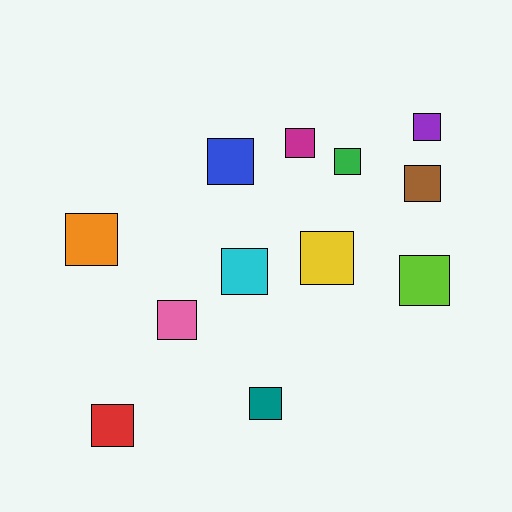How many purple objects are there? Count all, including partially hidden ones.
There is 1 purple object.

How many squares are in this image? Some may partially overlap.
There are 12 squares.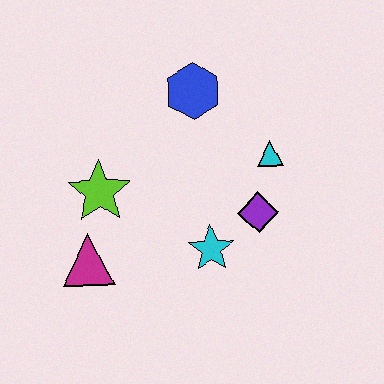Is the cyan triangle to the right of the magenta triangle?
Yes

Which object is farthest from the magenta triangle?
The cyan triangle is farthest from the magenta triangle.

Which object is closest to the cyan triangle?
The purple diamond is closest to the cyan triangle.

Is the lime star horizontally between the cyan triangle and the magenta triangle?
Yes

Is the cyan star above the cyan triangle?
No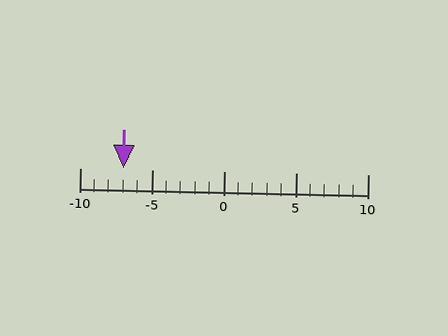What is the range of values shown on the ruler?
The ruler shows values from -10 to 10.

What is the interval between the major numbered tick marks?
The major tick marks are spaced 5 units apart.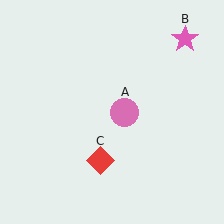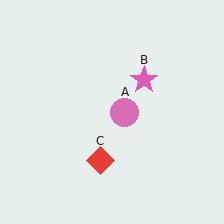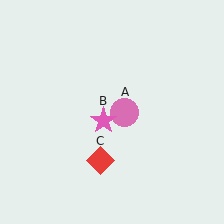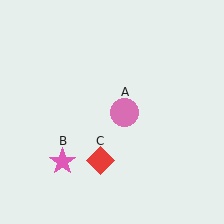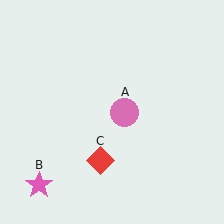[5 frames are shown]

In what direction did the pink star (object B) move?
The pink star (object B) moved down and to the left.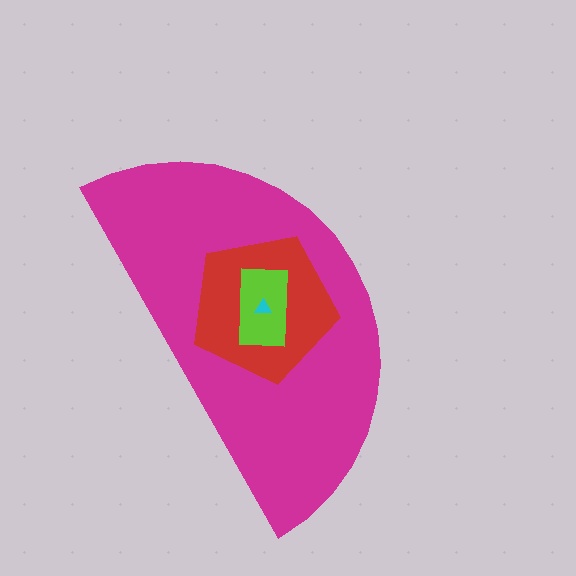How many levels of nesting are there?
4.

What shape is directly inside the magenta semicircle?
The red pentagon.